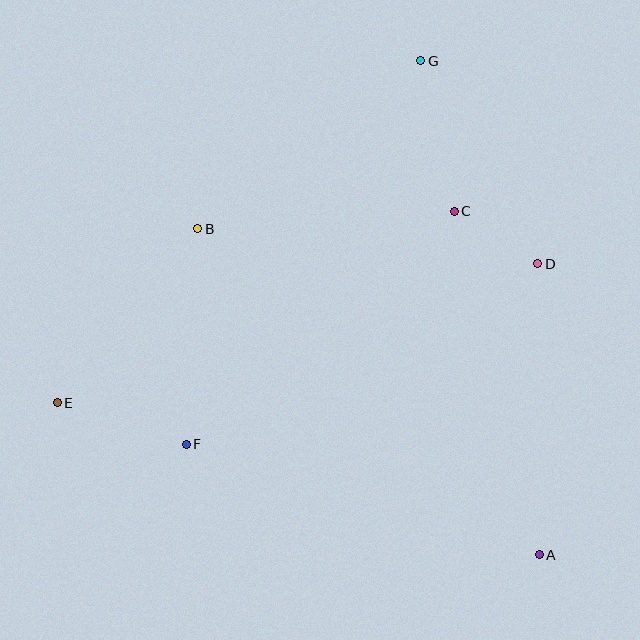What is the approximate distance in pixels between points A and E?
The distance between A and E is approximately 506 pixels.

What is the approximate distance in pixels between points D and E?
The distance between D and E is approximately 500 pixels.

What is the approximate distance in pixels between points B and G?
The distance between B and G is approximately 279 pixels.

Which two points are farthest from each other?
Points A and G are farthest from each other.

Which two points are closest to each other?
Points C and D are closest to each other.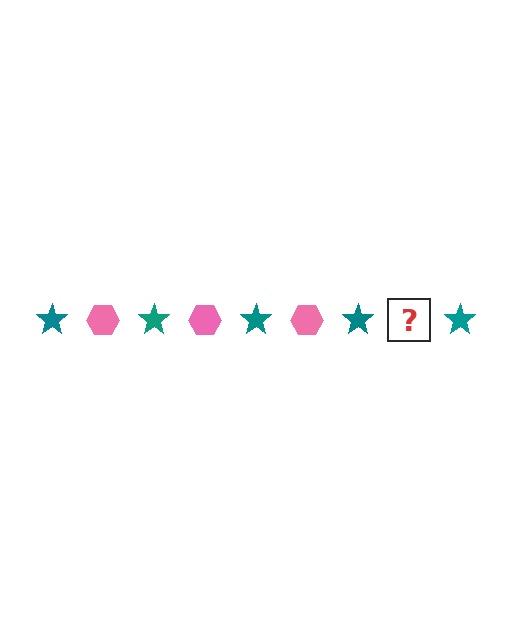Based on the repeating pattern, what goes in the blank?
The blank should be a pink hexagon.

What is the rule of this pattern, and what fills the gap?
The rule is that the pattern alternates between teal star and pink hexagon. The gap should be filled with a pink hexagon.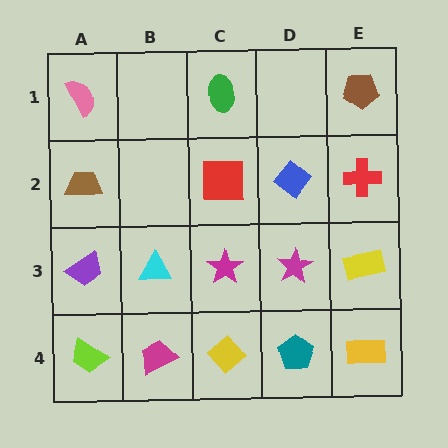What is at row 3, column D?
A magenta star.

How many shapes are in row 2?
4 shapes.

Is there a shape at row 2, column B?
No, that cell is empty.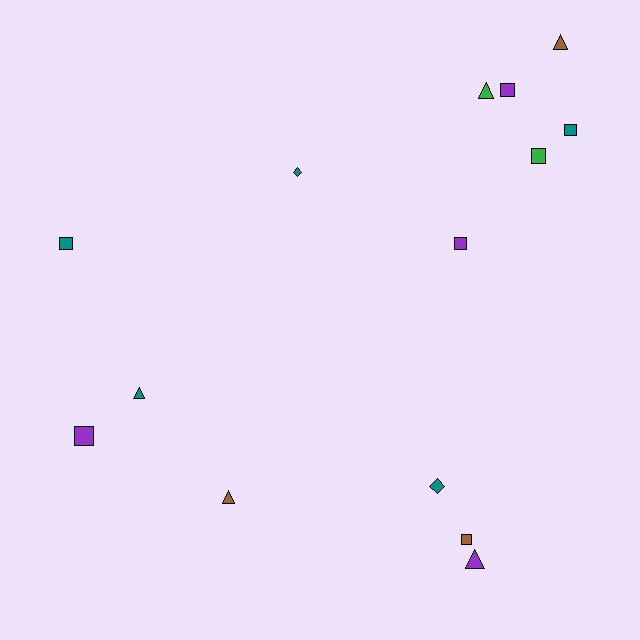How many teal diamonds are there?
There are 2 teal diamonds.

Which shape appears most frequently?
Square, with 7 objects.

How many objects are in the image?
There are 14 objects.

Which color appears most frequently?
Teal, with 5 objects.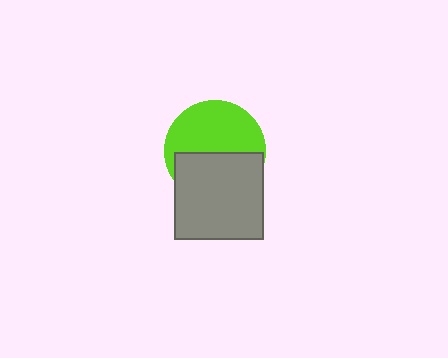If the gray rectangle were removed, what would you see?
You would see the complete lime circle.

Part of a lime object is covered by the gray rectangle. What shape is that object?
It is a circle.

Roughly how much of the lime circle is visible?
About half of it is visible (roughly 53%).